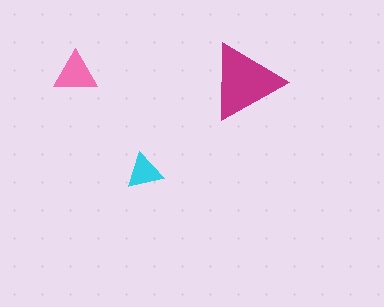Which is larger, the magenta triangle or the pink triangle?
The magenta one.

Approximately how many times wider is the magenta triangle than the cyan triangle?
About 2 times wider.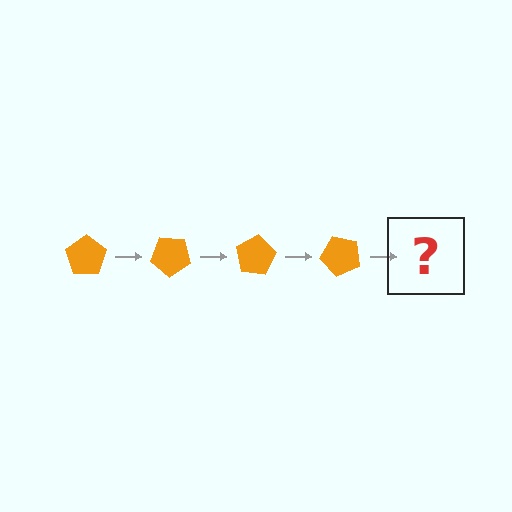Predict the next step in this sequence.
The next step is an orange pentagon rotated 160 degrees.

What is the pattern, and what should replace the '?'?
The pattern is that the pentagon rotates 40 degrees each step. The '?' should be an orange pentagon rotated 160 degrees.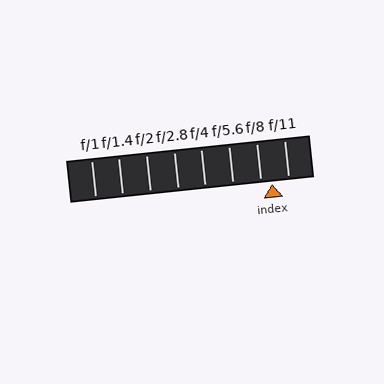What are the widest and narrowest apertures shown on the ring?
The widest aperture shown is f/1 and the narrowest is f/11.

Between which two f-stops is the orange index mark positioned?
The index mark is between f/8 and f/11.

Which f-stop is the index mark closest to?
The index mark is closest to f/8.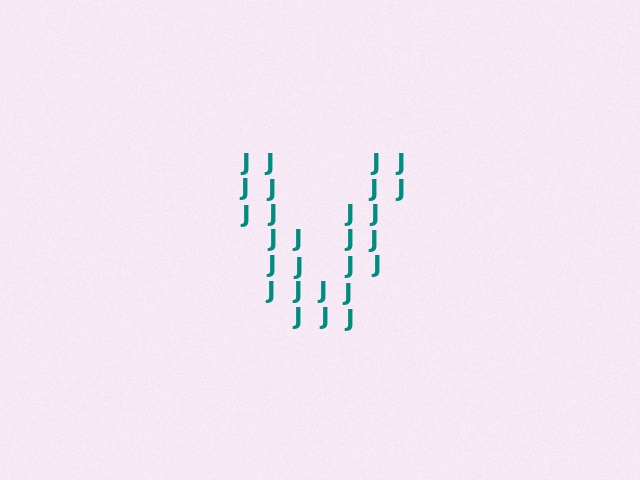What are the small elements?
The small elements are letter J's.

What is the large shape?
The large shape is the letter V.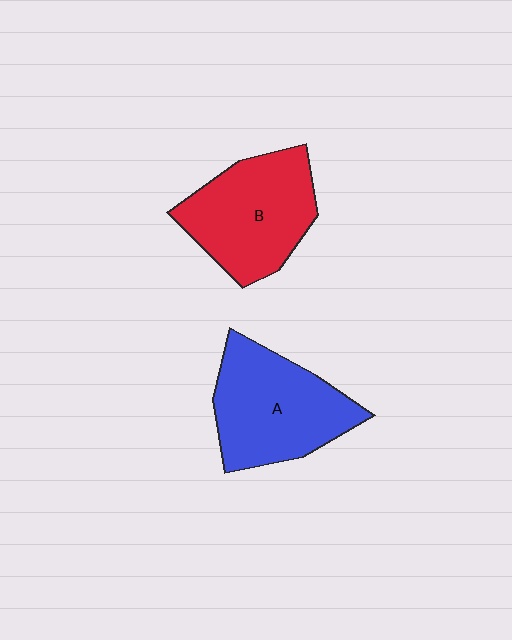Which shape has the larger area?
Shape A (blue).